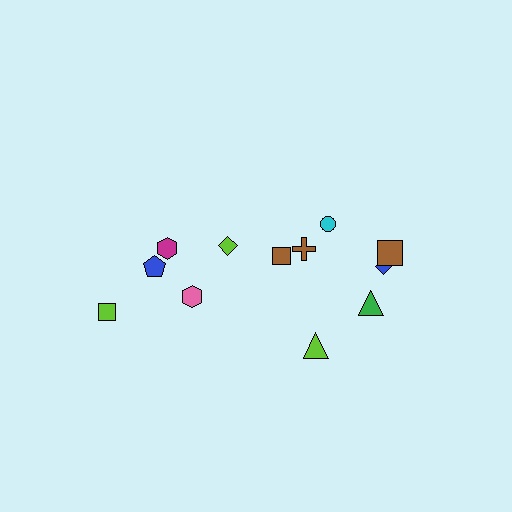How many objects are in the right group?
There are 7 objects.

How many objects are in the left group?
There are 5 objects.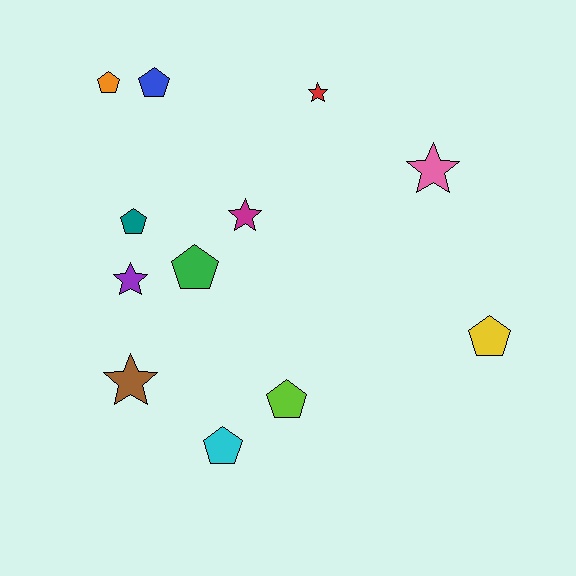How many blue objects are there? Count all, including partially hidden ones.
There is 1 blue object.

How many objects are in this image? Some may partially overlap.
There are 12 objects.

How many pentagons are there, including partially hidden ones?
There are 7 pentagons.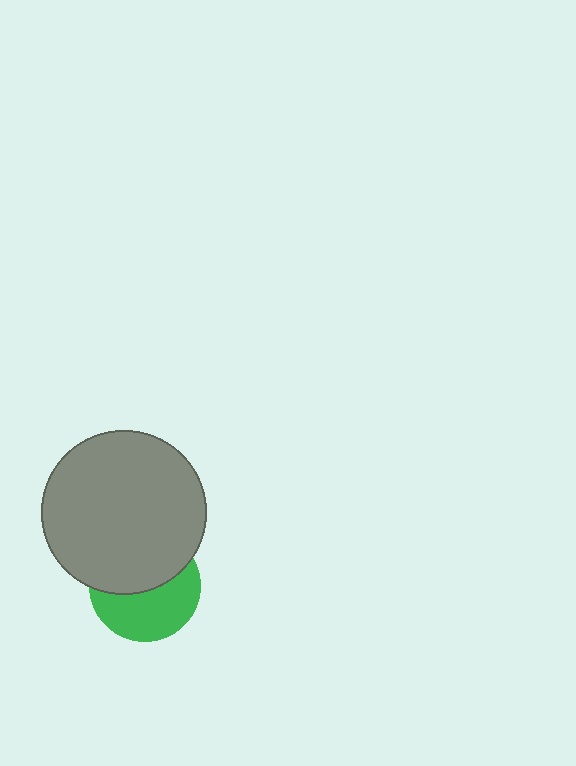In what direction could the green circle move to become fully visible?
The green circle could move down. That would shift it out from behind the gray circle entirely.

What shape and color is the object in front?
The object in front is a gray circle.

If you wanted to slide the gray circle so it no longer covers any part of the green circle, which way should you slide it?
Slide it up — that is the most direct way to separate the two shapes.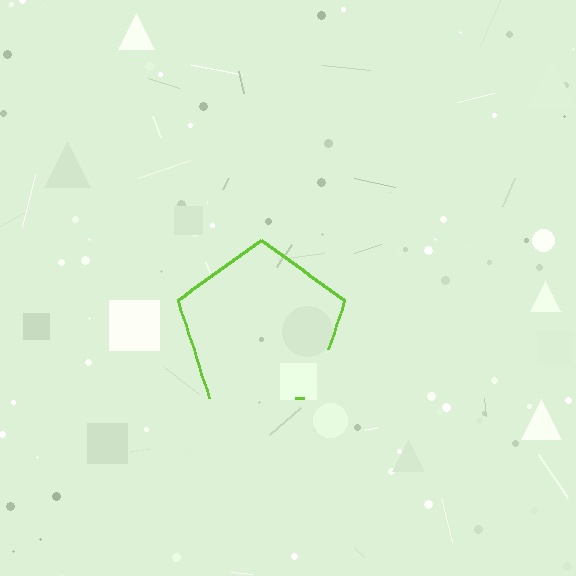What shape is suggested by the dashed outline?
The dashed outline suggests a pentagon.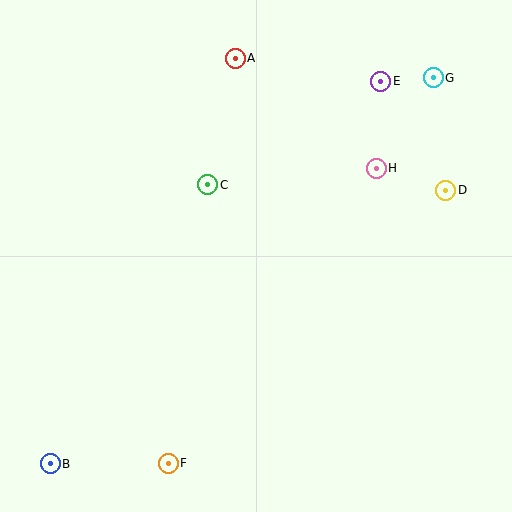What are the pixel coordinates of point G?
Point G is at (433, 78).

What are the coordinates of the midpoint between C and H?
The midpoint between C and H is at (292, 176).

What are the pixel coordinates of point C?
Point C is at (208, 185).